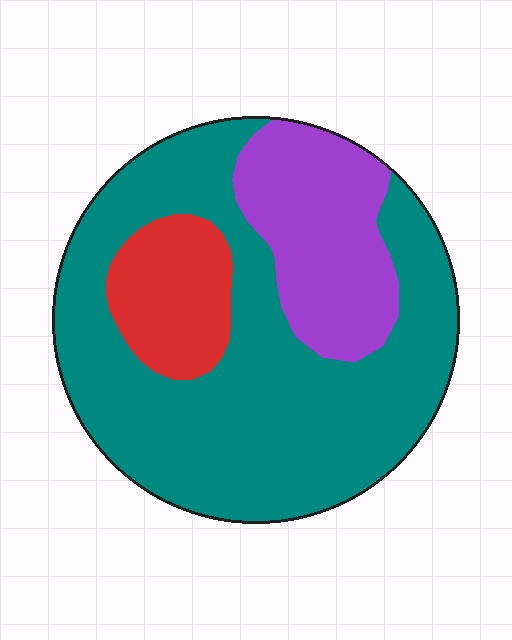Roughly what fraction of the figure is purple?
Purple covers roughly 20% of the figure.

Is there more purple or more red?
Purple.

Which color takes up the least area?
Red, at roughly 15%.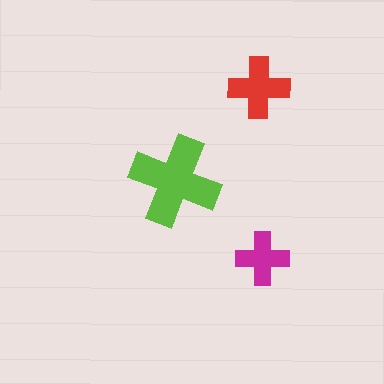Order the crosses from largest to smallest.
the lime one, the red one, the magenta one.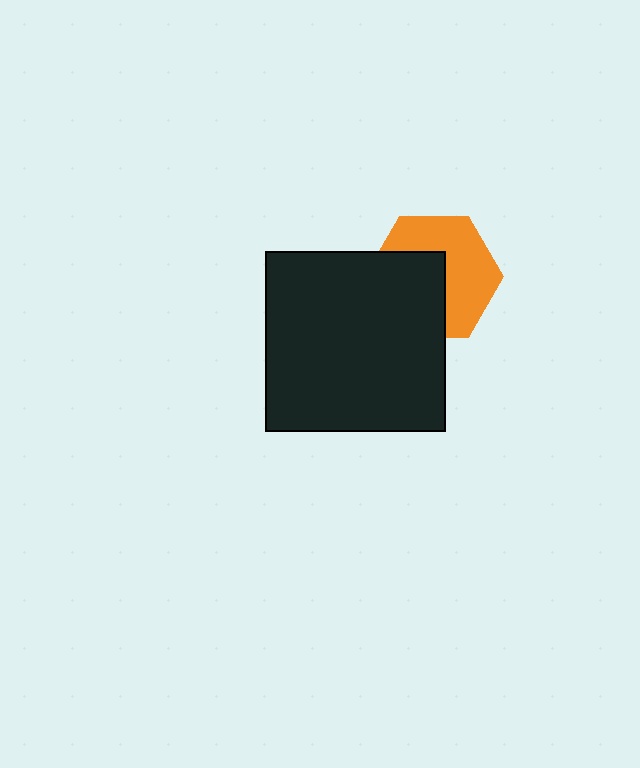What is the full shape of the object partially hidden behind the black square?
The partially hidden object is an orange hexagon.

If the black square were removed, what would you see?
You would see the complete orange hexagon.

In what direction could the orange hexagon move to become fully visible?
The orange hexagon could move toward the upper-right. That would shift it out from behind the black square entirely.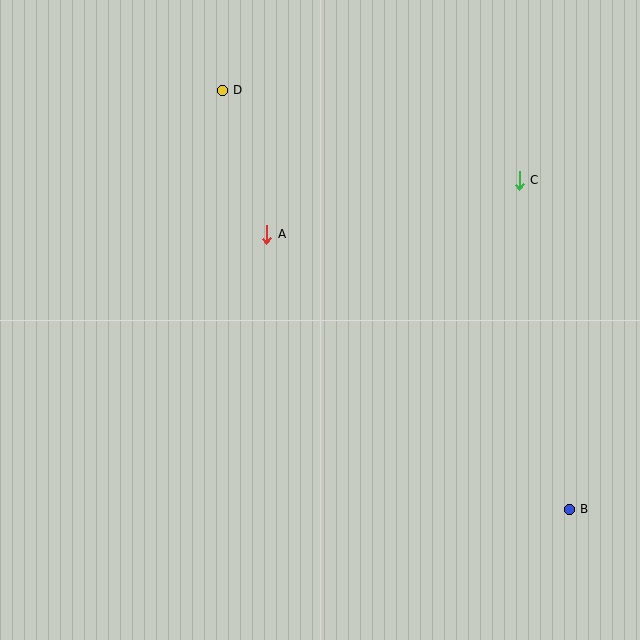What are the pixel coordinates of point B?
Point B is at (569, 509).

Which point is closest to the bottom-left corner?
Point A is closest to the bottom-left corner.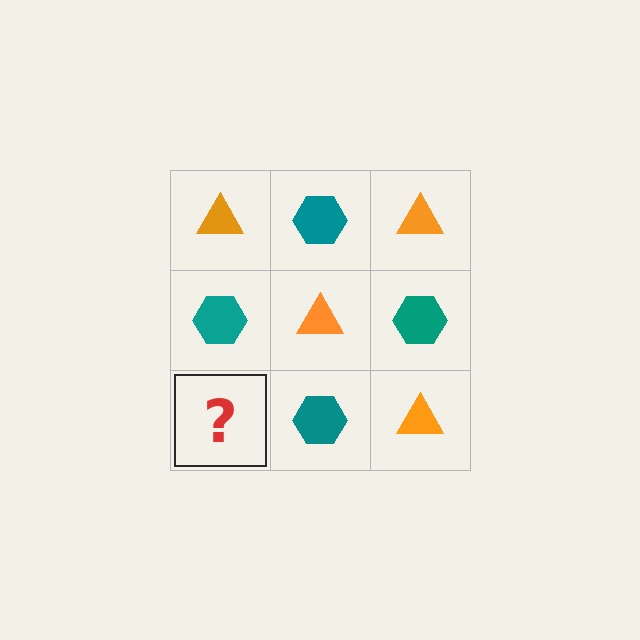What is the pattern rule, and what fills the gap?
The rule is that it alternates orange triangle and teal hexagon in a checkerboard pattern. The gap should be filled with an orange triangle.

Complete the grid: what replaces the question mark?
The question mark should be replaced with an orange triangle.